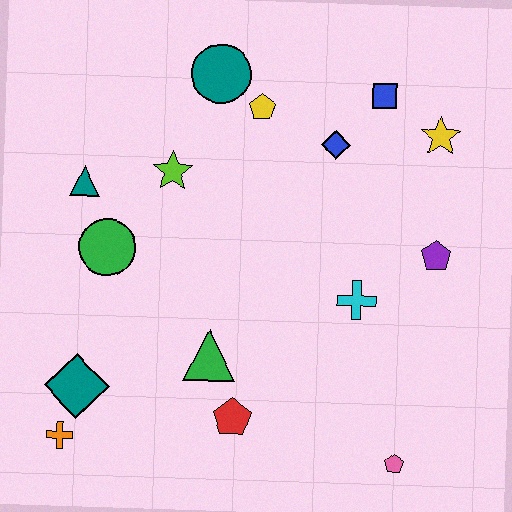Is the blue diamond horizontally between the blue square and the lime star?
Yes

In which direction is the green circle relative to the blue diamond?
The green circle is to the left of the blue diamond.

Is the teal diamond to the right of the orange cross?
Yes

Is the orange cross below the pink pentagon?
No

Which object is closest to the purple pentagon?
The cyan cross is closest to the purple pentagon.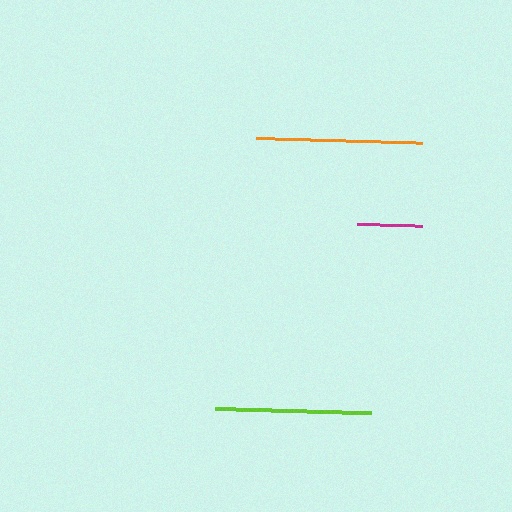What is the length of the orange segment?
The orange segment is approximately 166 pixels long.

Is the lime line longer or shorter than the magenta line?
The lime line is longer than the magenta line.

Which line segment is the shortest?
The magenta line is the shortest at approximately 65 pixels.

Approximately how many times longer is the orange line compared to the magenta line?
The orange line is approximately 2.6 times the length of the magenta line.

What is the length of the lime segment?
The lime segment is approximately 157 pixels long.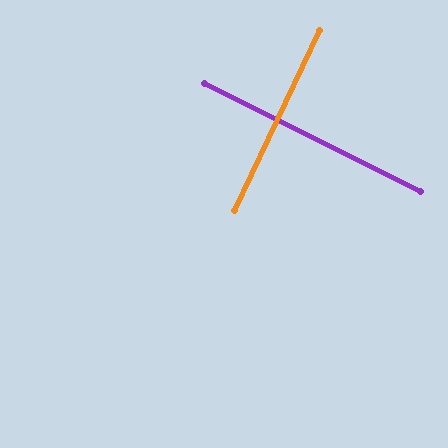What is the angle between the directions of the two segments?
Approximately 89 degrees.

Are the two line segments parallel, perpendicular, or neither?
Perpendicular — they meet at approximately 89°.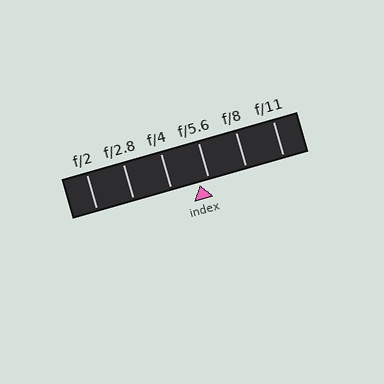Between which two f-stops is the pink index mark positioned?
The index mark is between f/4 and f/5.6.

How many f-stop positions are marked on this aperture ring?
There are 6 f-stop positions marked.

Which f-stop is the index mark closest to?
The index mark is closest to f/5.6.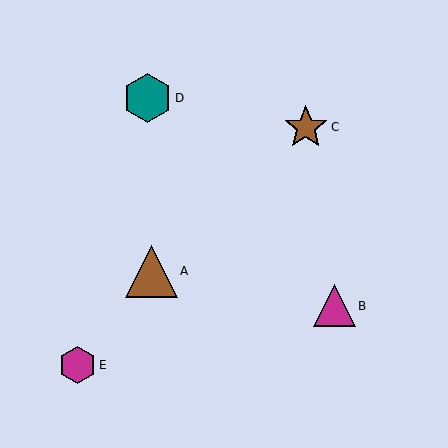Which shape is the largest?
The brown triangle (labeled A) is the largest.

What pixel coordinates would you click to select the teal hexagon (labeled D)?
Click at (147, 98) to select the teal hexagon D.